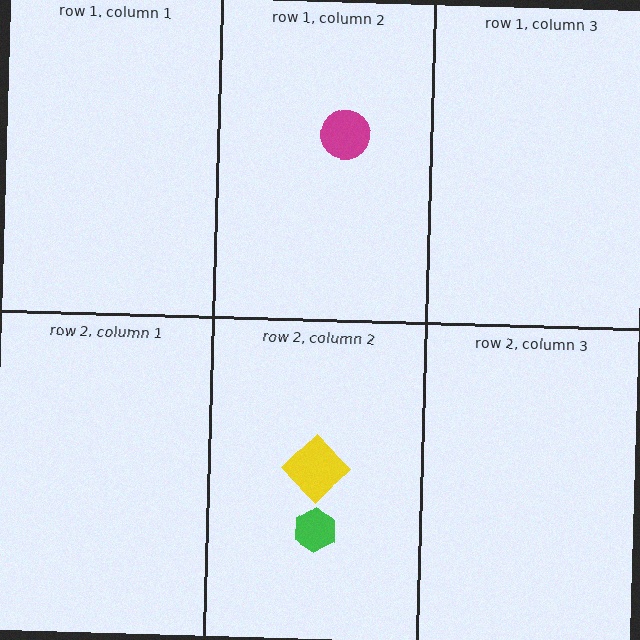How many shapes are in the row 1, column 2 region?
1.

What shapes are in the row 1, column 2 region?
The magenta circle.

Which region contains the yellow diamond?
The row 2, column 2 region.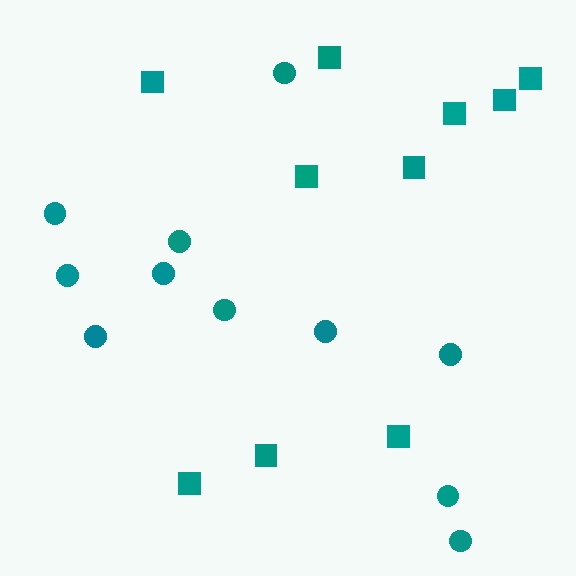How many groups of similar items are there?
There are 2 groups: one group of squares (10) and one group of circles (11).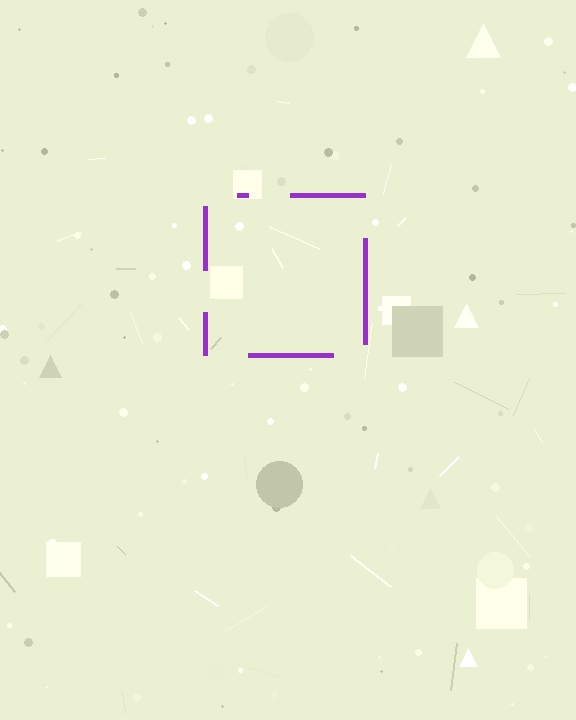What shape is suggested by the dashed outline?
The dashed outline suggests a square.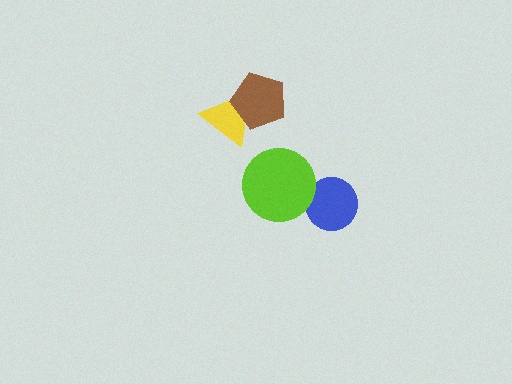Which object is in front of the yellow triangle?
The brown pentagon is in front of the yellow triangle.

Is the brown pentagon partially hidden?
No, no other shape covers it.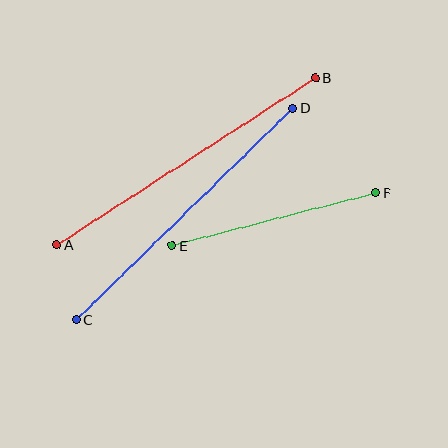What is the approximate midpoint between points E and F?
The midpoint is at approximately (274, 219) pixels.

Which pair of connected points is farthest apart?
Points A and B are farthest apart.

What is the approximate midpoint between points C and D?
The midpoint is at approximately (185, 214) pixels.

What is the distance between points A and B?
The distance is approximately 308 pixels.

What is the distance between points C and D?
The distance is approximately 303 pixels.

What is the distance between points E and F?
The distance is approximately 210 pixels.